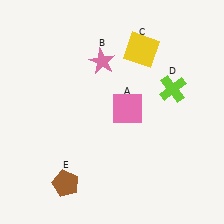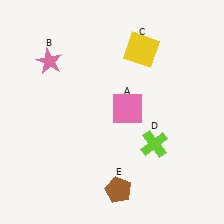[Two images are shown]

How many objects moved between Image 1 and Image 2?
3 objects moved between the two images.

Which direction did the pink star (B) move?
The pink star (B) moved left.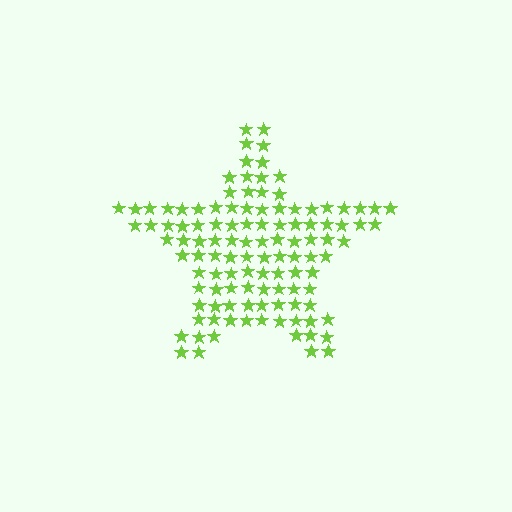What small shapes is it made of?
It is made of small stars.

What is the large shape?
The large shape is a star.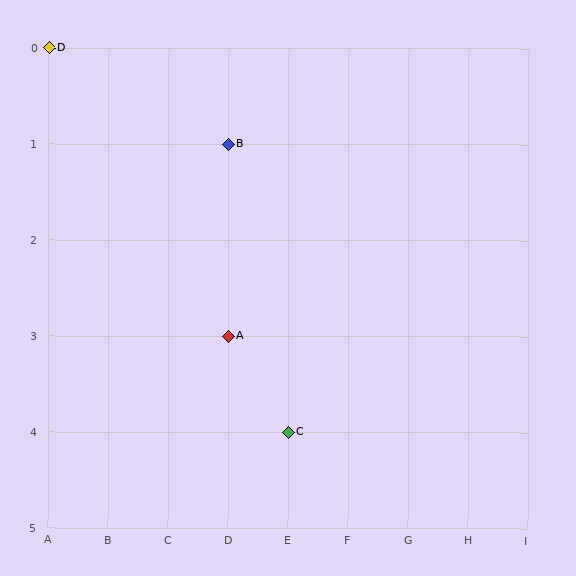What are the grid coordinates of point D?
Point D is at grid coordinates (A, 0).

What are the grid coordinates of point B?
Point B is at grid coordinates (D, 1).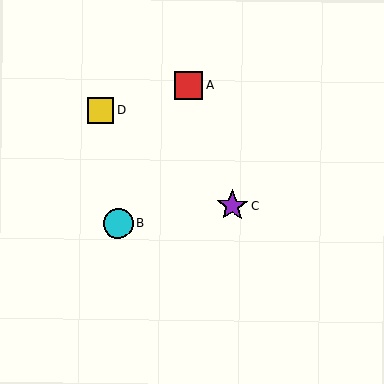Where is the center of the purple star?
The center of the purple star is at (232, 206).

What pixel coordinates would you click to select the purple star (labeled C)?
Click at (232, 206) to select the purple star C.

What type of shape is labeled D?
Shape D is a yellow square.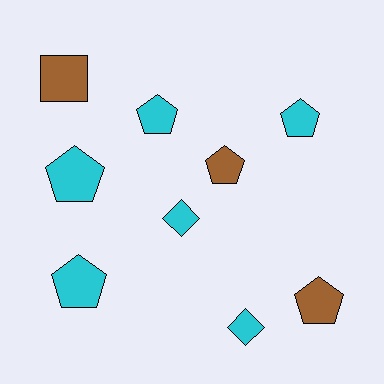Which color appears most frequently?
Cyan, with 6 objects.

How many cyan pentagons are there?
There are 4 cyan pentagons.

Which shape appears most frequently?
Pentagon, with 6 objects.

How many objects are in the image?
There are 9 objects.